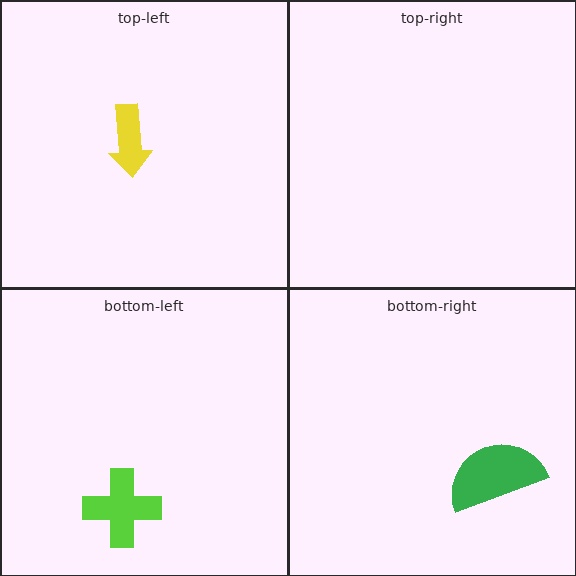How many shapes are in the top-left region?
1.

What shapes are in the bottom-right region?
The green semicircle.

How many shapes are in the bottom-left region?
1.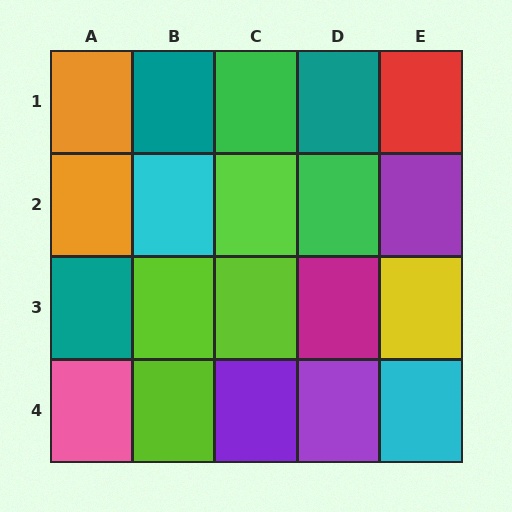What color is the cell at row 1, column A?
Orange.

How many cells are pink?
1 cell is pink.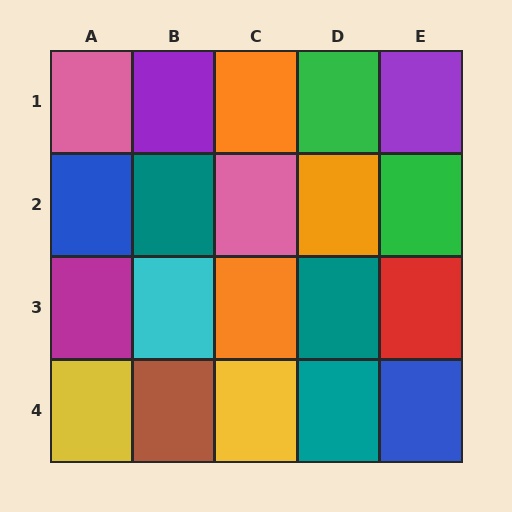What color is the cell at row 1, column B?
Purple.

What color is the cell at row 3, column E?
Red.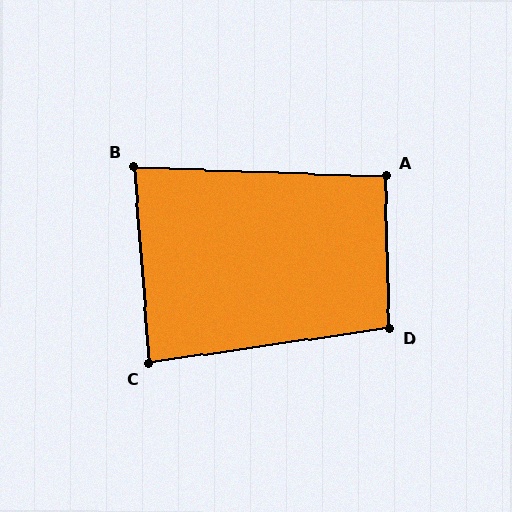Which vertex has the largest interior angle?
D, at approximately 97 degrees.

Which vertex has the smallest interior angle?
B, at approximately 83 degrees.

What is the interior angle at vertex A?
Approximately 94 degrees (approximately right).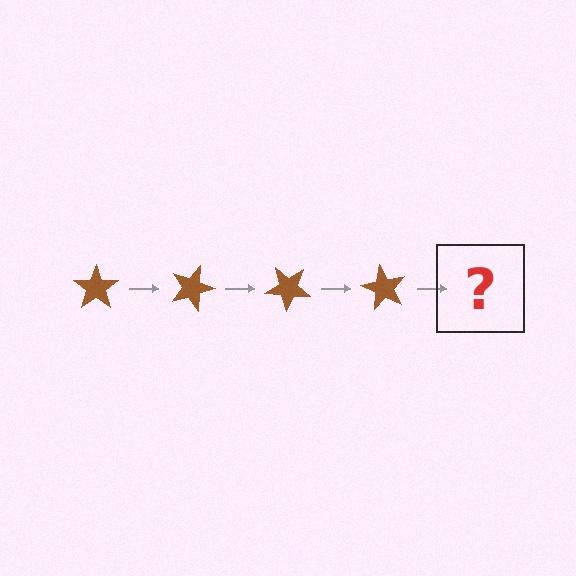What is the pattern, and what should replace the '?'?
The pattern is that the star rotates 20 degrees each step. The '?' should be a brown star rotated 80 degrees.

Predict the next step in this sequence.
The next step is a brown star rotated 80 degrees.